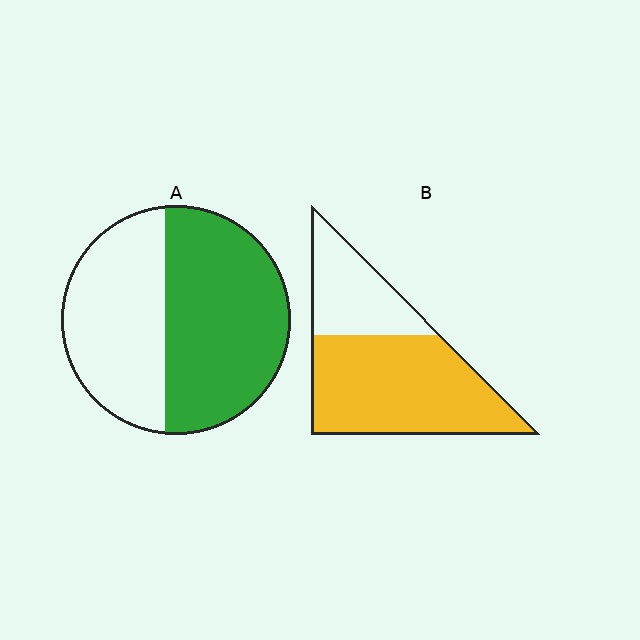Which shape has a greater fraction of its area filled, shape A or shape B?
Shape B.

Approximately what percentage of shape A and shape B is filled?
A is approximately 55% and B is approximately 70%.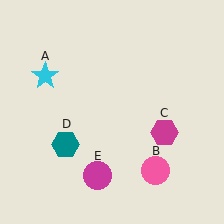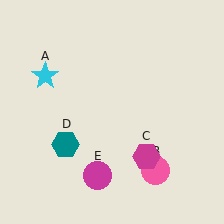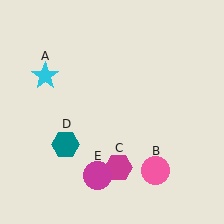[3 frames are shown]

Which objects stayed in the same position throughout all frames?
Cyan star (object A) and pink circle (object B) and teal hexagon (object D) and magenta circle (object E) remained stationary.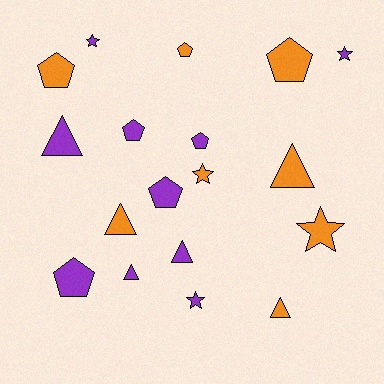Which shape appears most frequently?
Pentagon, with 7 objects.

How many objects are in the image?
There are 18 objects.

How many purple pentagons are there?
There are 4 purple pentagons.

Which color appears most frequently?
Purple, with 10 objects.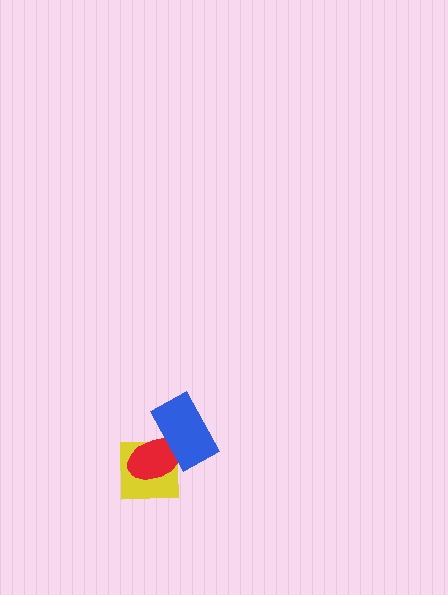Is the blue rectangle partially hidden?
No, no other shape covers it.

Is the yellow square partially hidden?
Yes, it is partially covered by another shape.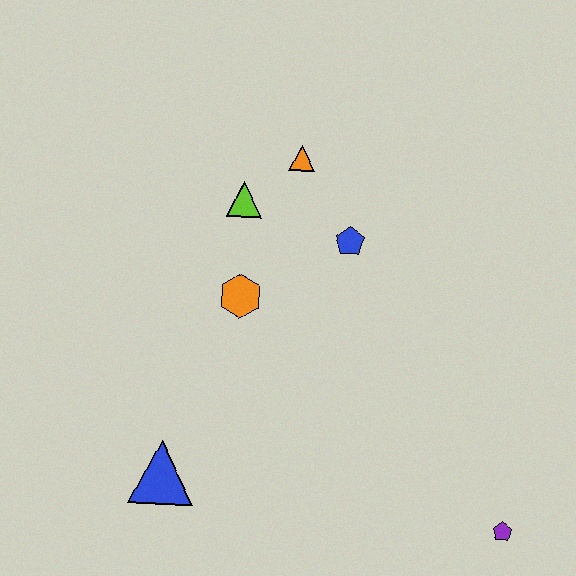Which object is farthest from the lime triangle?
The purple pentagon is farthest from the lime triangle.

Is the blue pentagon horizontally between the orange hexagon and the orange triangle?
No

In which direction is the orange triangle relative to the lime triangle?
The orange triangle is to the right of the lime triangle.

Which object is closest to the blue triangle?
The orange hexagon is closest to the blue triangle.